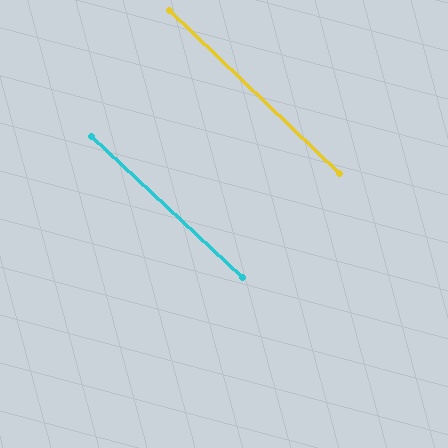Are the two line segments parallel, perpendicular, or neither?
Parallel — their directions differ by only 0.7°.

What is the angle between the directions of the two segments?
Approximately 1 degree.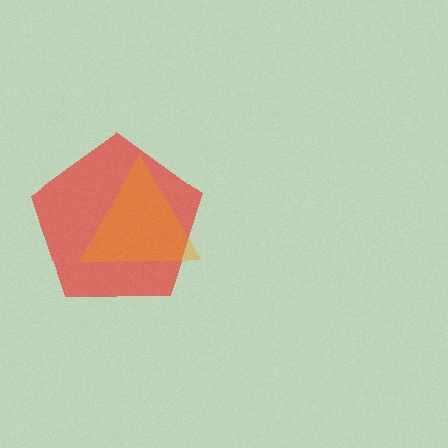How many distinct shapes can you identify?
There are 2 distinct shapes: a red pentagon, an orange triangle.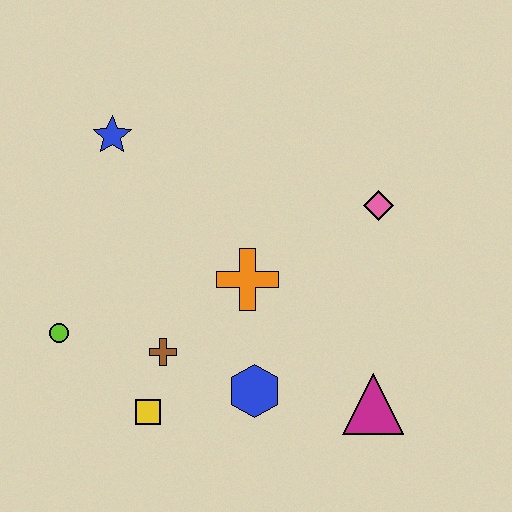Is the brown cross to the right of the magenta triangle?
No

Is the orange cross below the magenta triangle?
No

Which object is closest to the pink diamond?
The orange cross is closest to the pink diamond.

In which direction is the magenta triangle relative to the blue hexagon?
The magenta triangle is to the right of the blue hexagon.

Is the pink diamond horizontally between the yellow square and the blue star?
No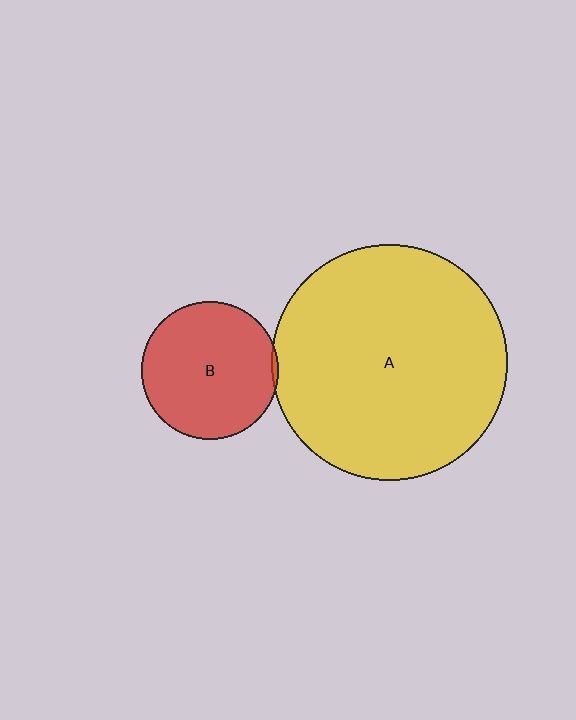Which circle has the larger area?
Circle A (yellow).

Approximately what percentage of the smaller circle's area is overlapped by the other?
Approximately 5%.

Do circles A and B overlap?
Yes.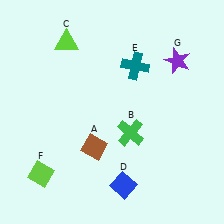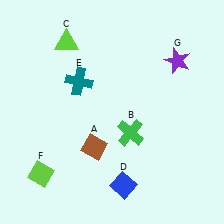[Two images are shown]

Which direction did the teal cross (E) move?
The teal cross (E) moved left.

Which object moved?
The teal cross (E) moved left.